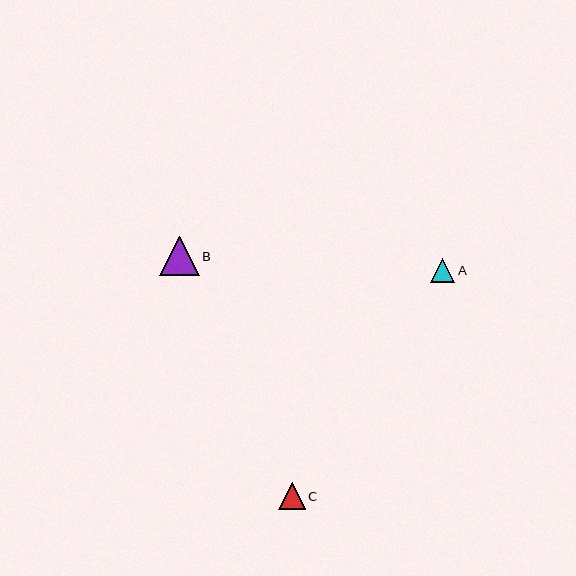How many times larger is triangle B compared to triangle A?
Triangle B is approximately 1.7 times the size of triangle A.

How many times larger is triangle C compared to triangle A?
Triangle C is approximately 1.1 times the size of triangle A.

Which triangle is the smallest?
Triangle A is the smallest with a size of approximately 24 pixels.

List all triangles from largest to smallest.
From largest to smallest: B, C, A.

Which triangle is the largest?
Triangle B is the largest with a size of approximately 40 pixels.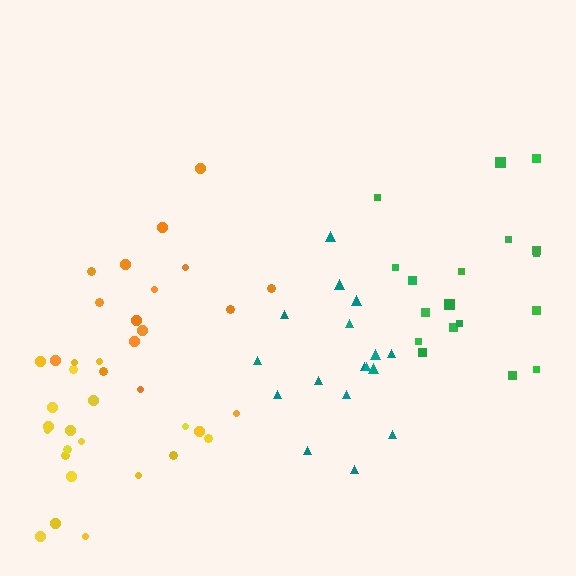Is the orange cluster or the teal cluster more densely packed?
Orange.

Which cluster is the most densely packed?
Yellow.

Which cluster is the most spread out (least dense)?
Teal.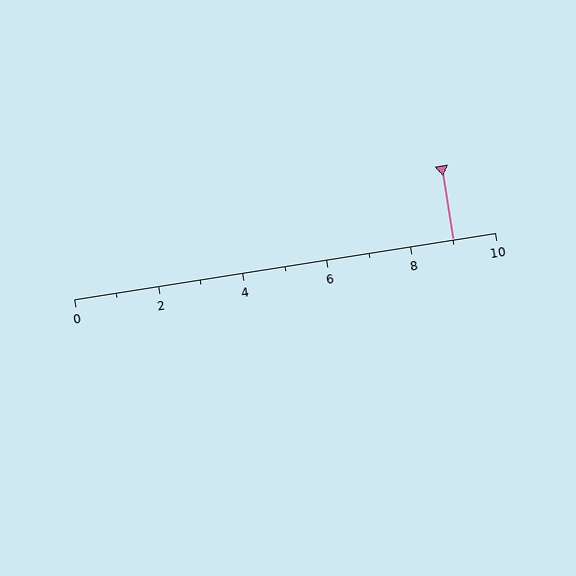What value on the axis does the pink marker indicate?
The marker indicates approximately 9.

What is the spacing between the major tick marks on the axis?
The major ticks are spaced 2 apart.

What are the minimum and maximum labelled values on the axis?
The axis runs from 0 to 10.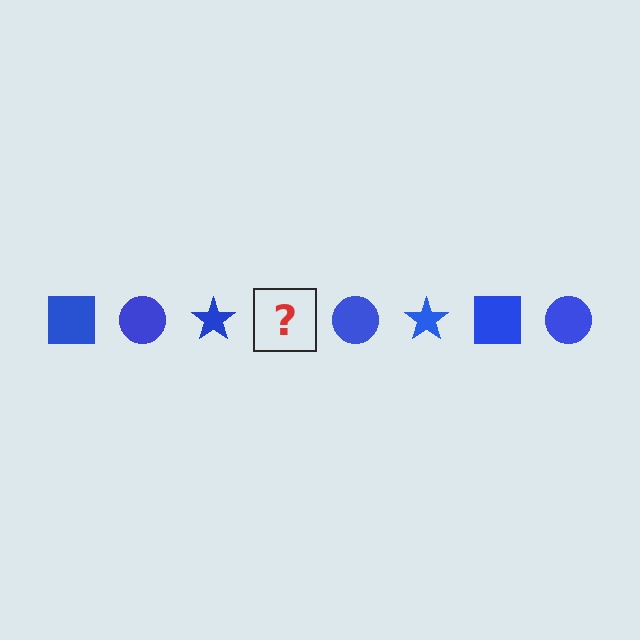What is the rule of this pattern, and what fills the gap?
The rule is that the pattern cycles through square, circle, star shapes in blue. The gap should be filled with a blue square.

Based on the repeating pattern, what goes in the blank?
The blank should be a blue square.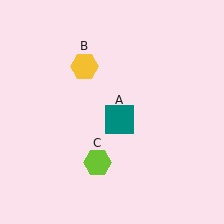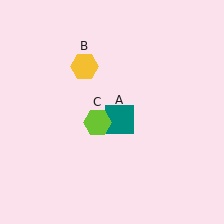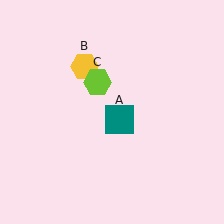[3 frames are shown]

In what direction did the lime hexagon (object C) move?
The lime hexagon (object C) moved up.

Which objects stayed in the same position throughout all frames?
Teal square (object A) and yellow hexagon (object B) remained stationary.